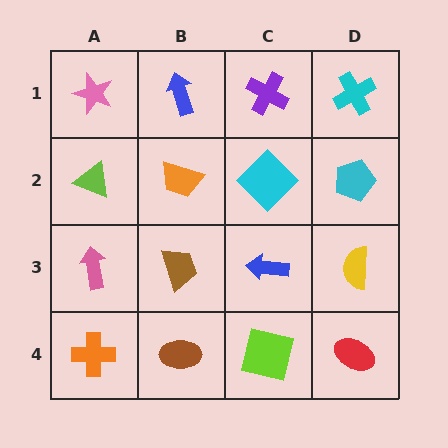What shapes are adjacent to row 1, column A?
A lime triangle (row 2, column A), a blue arrow (row 1, column B).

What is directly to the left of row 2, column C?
An orange trapezoid.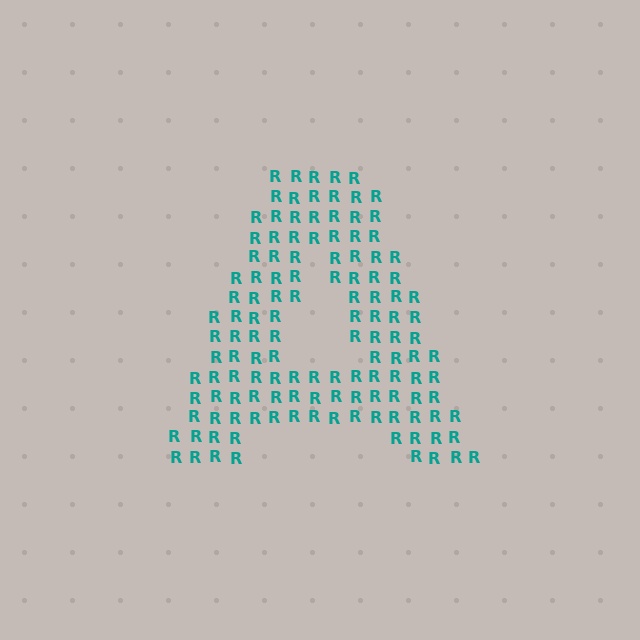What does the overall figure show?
The overall figure shows the letter A.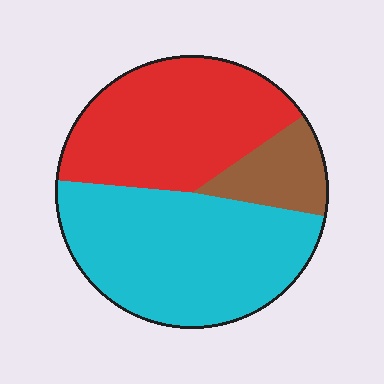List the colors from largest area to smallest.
From largest to smallest: cyan, red, brown.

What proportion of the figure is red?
Red takes up about two fifths (2/5) of the figure.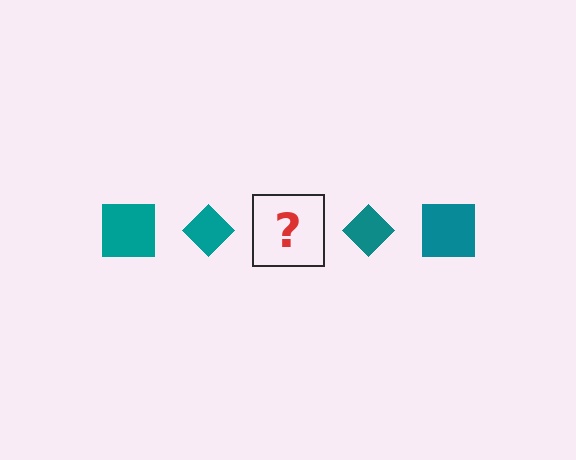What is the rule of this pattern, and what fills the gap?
The rule is that the pattern cycles through square, diamond shapes in teal. The gap should be filled with a teal square.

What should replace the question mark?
The question mark should be replaced with a teal square.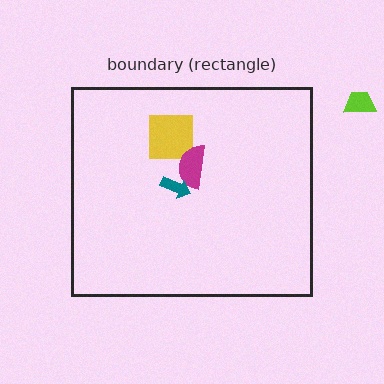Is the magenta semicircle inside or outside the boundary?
Inside.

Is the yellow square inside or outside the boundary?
Inside.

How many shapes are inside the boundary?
3 inside, 1 outside.